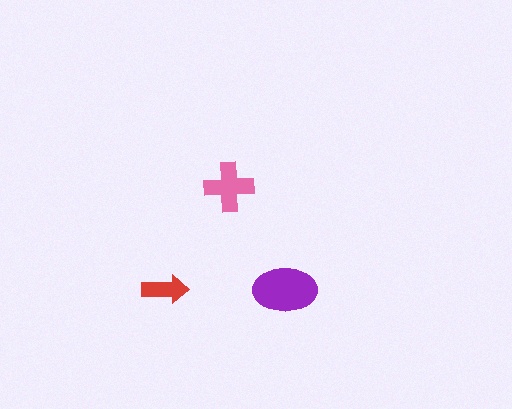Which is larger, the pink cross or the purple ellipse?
The purple ellipse.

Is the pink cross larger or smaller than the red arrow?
Larger.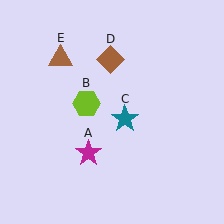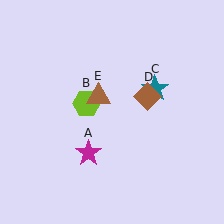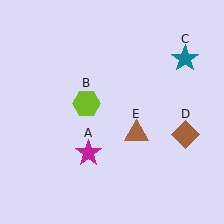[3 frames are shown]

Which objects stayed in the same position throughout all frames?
Magenta star (object A) and lime hexagon (object B) remained stationary.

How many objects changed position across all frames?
3 objects changed position: teal star (object C), brown diamond (object D), brown triangle (object E).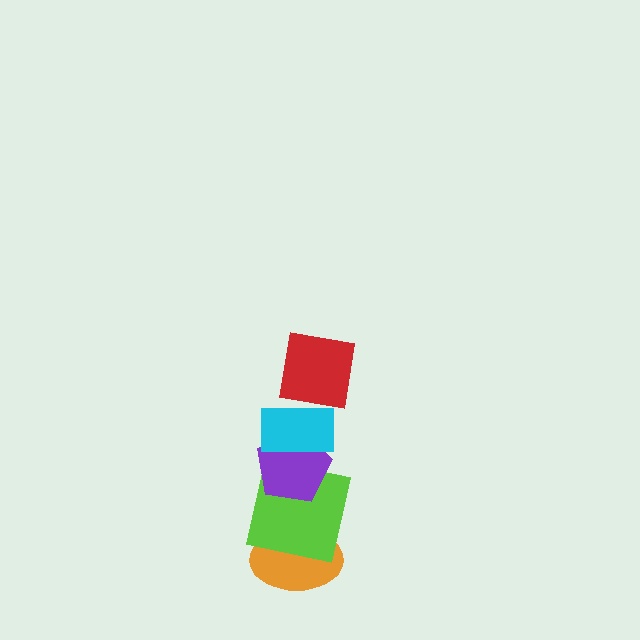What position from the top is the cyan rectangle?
The cyan rectangle is 2nd from the top.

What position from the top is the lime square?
The lime square is 4th from the top.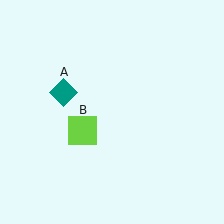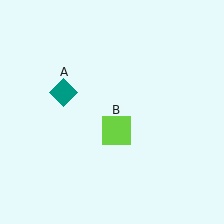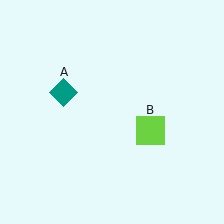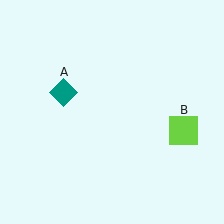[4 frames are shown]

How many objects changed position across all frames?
1 object changed position: lime square (object B).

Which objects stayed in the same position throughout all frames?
Teal diamond (object A) remained stationary.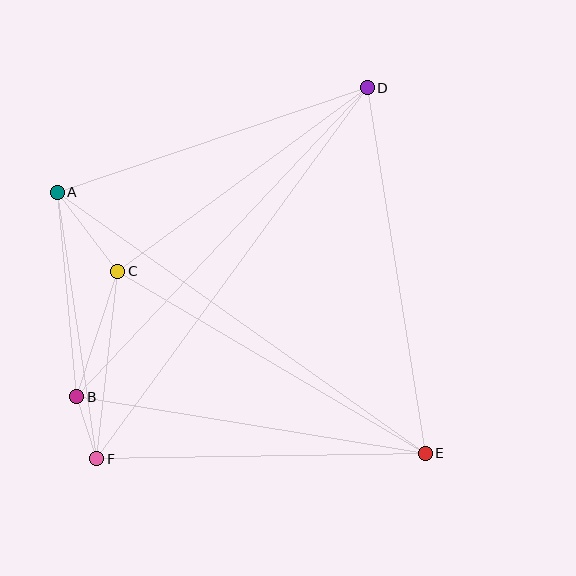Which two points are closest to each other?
Points B and F are closest to each other.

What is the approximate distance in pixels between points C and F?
The distance between C and F is approximately 189 pixels.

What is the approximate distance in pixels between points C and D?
The distance between C and D is approximately 310 pixels.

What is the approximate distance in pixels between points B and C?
The distance between B and C is approximately 132 pixels.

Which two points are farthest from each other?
Points D and F are farthest from each other.